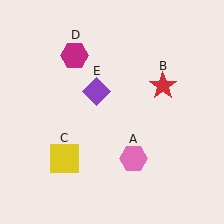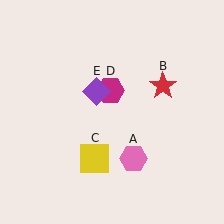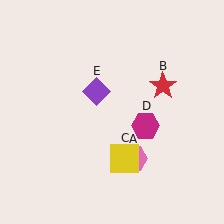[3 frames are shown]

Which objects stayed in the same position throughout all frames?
Pink hexagon (object A) and red star (object B) and purple diamond (object E) remained stationary.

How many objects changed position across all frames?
2 objects changed position: yellow square (object C), magenta hexagon (object D).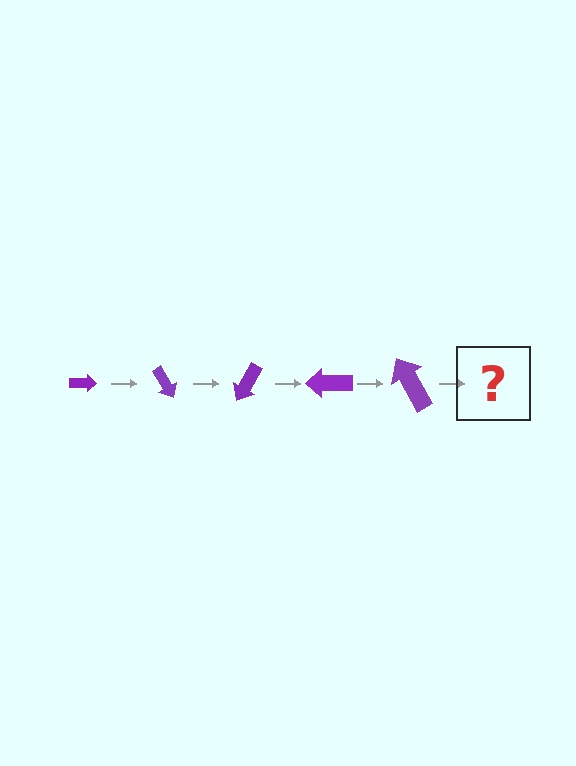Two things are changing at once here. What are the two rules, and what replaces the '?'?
The two rules are that the arrow grows larger each step and it rotates 60 degrees each step. The '?' should be an arrow, larger than the previous one and rotated 300 degrees from the start.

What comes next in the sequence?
The next element should be an arrow, larger than the previous one and rotated 300 degrees from the start.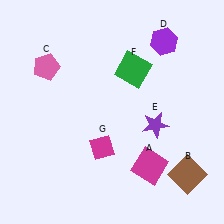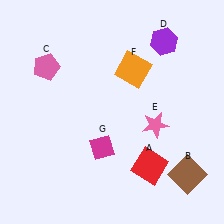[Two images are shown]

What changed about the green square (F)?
In Image 1, F is green. In Image 2, it changed to orange.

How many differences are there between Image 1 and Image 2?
There are 3 differences between the two images.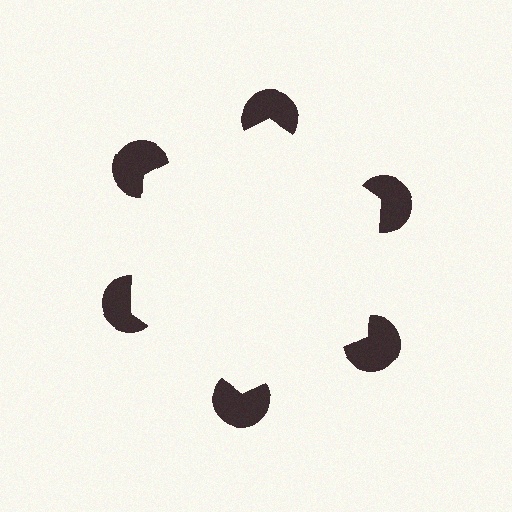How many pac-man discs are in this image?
There are 6 — one at each vertex of the illusory hexagon.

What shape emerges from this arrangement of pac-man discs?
An illusory hexagon — its edges are inferred from the aligned wedge cuts in the pac-man discs, not physically drawn.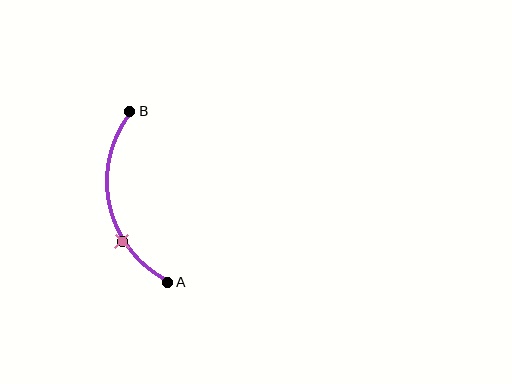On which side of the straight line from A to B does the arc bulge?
The arc bulges to the left of the straight line connecting A and B.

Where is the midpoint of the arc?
The arc midpoint is the point on the curve farthest from the straight line joining A and B. It sits to the left of that line.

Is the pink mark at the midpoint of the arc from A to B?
No. The pink mark lies on the arc but is closer to endpoint A. The arc midpoint would be at the point on the curve equidistant along the arc from both A and B.